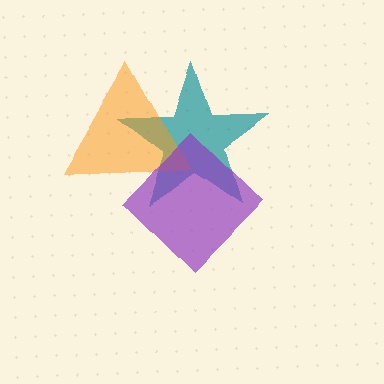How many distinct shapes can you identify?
There are 3 distinct shapes: a teal star, an orange triangle, a purple diamond.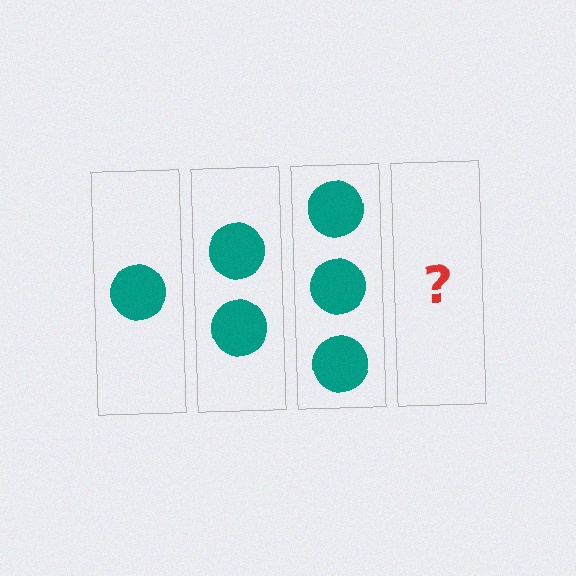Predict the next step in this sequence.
The next step is 4 circles.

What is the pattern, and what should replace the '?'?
The pattern is that each step adds one more circle. The '?' should be 4 circles.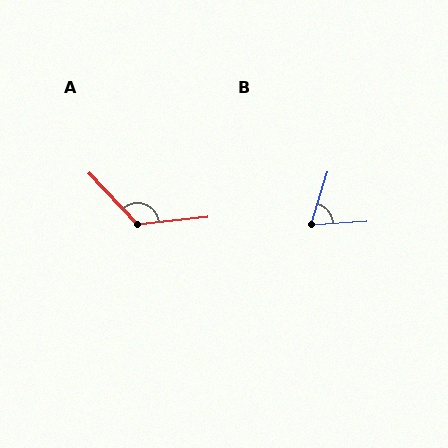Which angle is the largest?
A, at approximately 127 degrees.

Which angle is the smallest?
B, at approximately 70 degrees.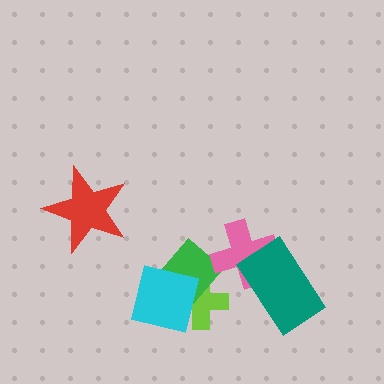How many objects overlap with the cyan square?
2 objects overlap with the cyan square.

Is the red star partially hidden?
No, no other shape covers it.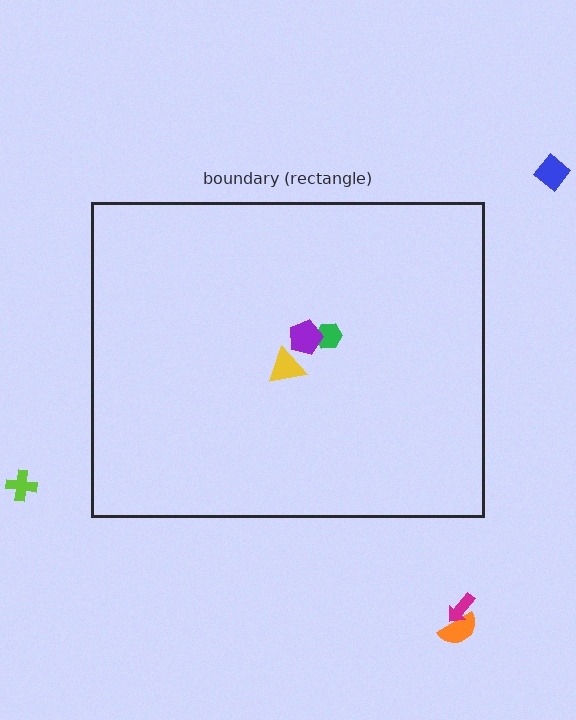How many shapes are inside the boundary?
3 inside, 4 outside.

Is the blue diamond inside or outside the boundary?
Outside.